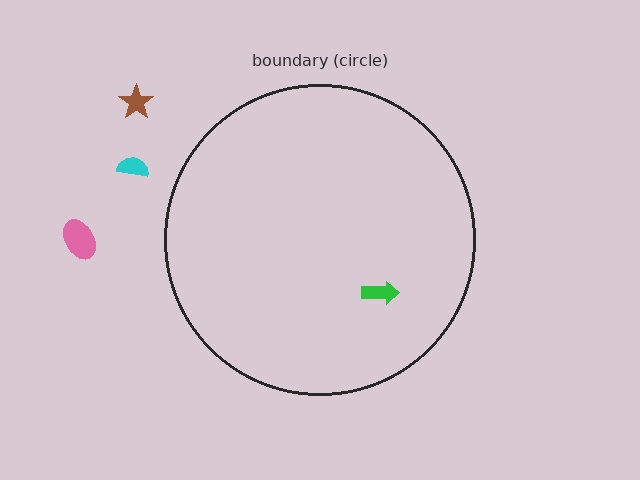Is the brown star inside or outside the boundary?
Outside.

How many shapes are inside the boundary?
1 inside, 3 outside.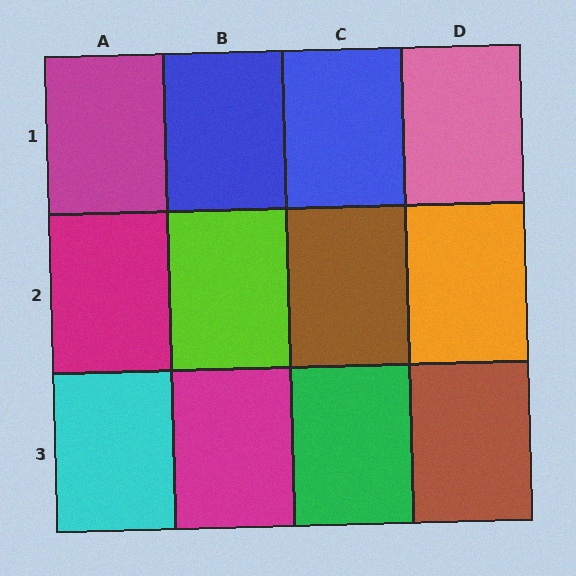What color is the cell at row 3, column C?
Green.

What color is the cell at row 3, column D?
Brown.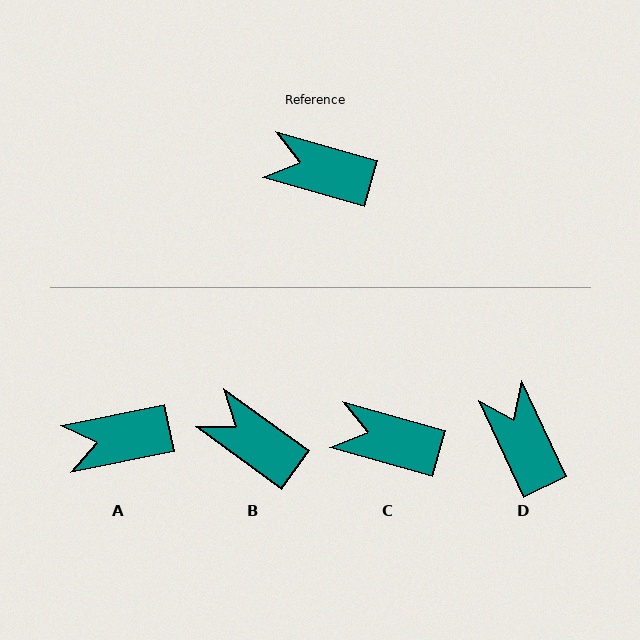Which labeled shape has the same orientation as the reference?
C.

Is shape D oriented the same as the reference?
No, it is off by about 49 degrees.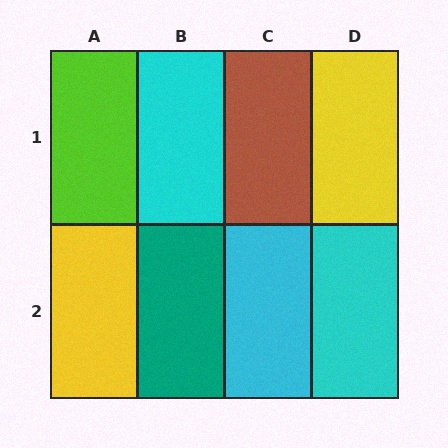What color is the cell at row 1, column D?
Yellow.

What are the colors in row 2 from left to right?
Yellow, teal, cyan, cyan.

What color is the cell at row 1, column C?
Brown.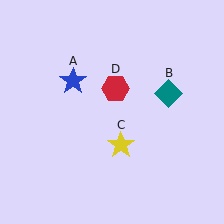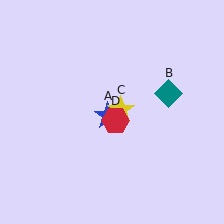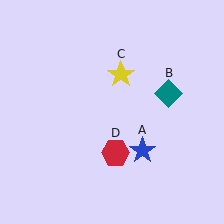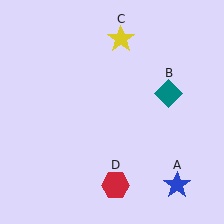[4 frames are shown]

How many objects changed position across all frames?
3 objects changed position: blue star (object A), yellow star (object C), red hexagon (object D).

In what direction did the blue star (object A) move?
The blue star (object A) moved down and to the right.